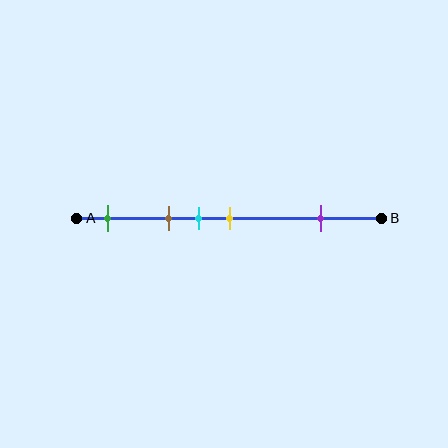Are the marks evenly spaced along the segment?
No, the marks are not evenly spaced.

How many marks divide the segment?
There are 5 marks dividing the segment.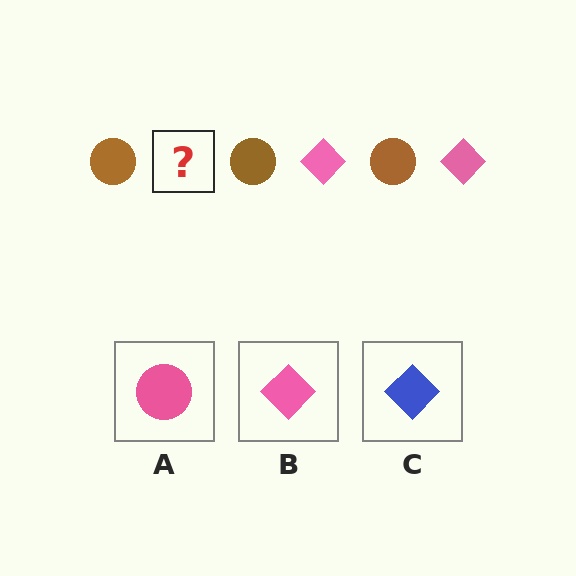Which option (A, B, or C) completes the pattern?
B.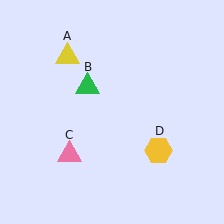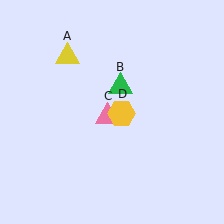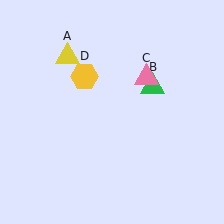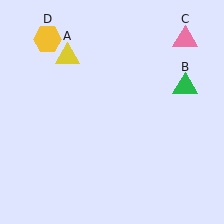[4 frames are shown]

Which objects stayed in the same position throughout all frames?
Yellow triangle (object A) remained stationary.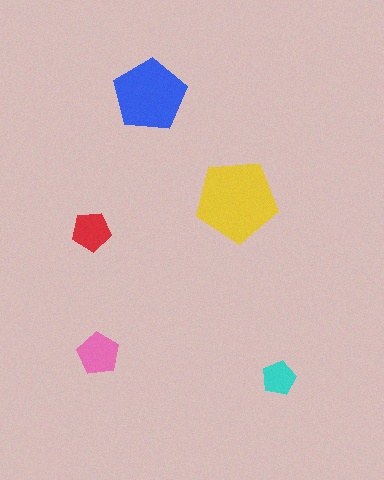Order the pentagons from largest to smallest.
the yellow one, the blue one, the pink one, the red one, the cyan one.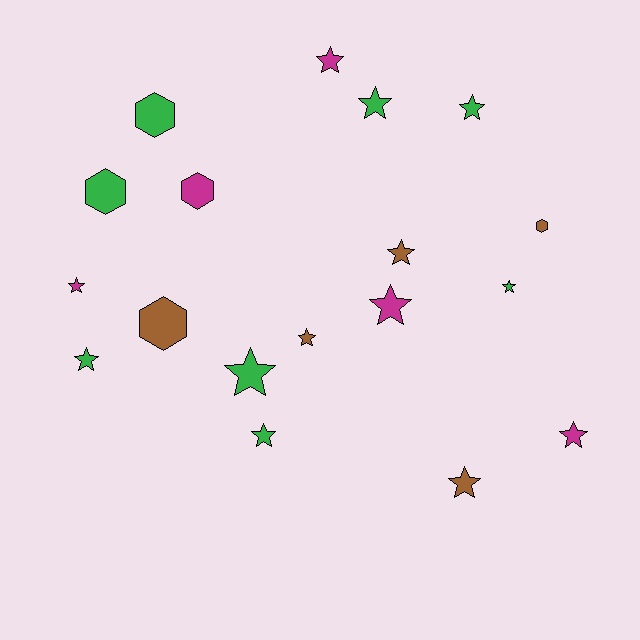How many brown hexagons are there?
There are 2 brown hexagons.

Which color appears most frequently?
Green, with 8 objects.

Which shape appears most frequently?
Star, with 13 objects.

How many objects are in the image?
There are 18 objects.